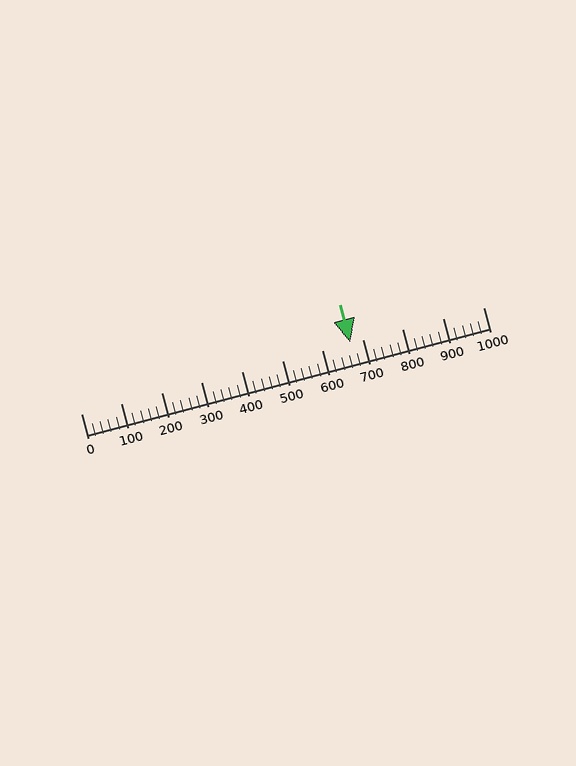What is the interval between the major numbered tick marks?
The major tick marks are spaced 100 units apart.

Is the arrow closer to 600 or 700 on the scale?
The arrow is closer to 700.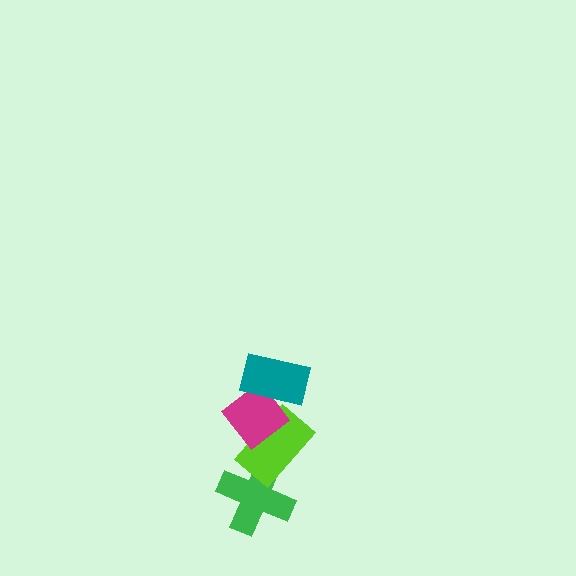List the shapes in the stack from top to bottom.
From top to bottom: the teal rectangle, the magenta diamond, the lime rectangle, the green cross.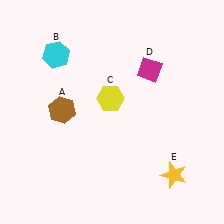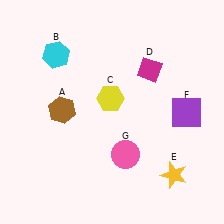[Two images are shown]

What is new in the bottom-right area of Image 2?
A pink circle (G) was added in the bottom-right area of Image 2.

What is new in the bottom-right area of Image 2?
A purple square (F) was added in the bottom-right area of Image 2.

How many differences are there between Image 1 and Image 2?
There are 2 differences between the two images.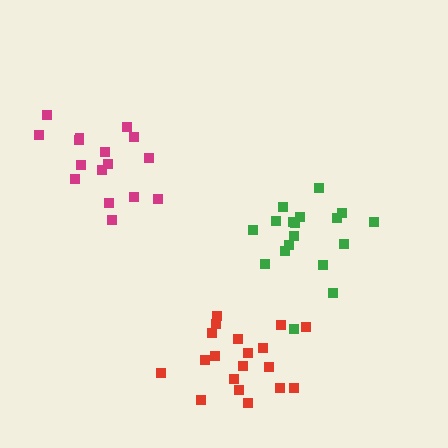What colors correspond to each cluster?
The clusters are colored: green, magenta, red.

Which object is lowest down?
The red cluster is bottommost.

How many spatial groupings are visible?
There are 3 spatial groupings.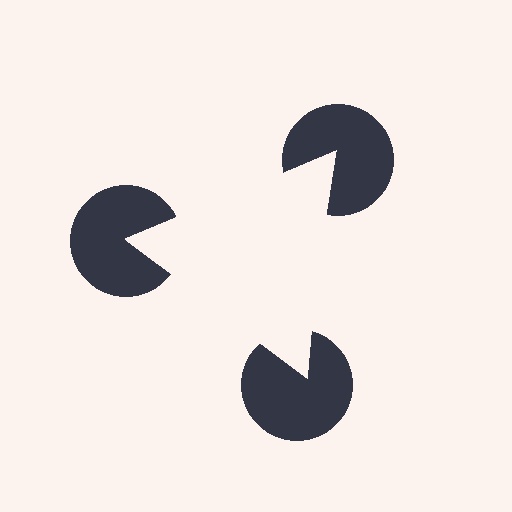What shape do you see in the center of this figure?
An illusory triangle — its edges are inferred from the aligned wedge cuts in the pac-man discs, not physically drawn.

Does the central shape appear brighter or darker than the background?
It typically appears slightly brighter than the background, even though no actual brightness change is drawn.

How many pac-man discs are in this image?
There are 3 — one at each vertex of the illusory triangle.